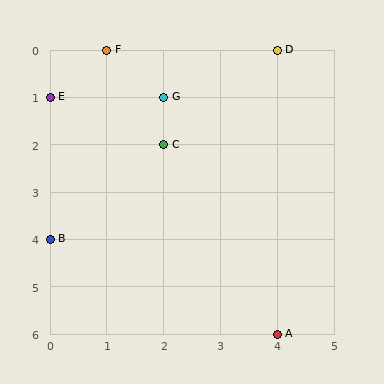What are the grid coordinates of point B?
Point B is at grid coordinates (0, 4).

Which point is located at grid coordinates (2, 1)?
Point G is at (2, 1).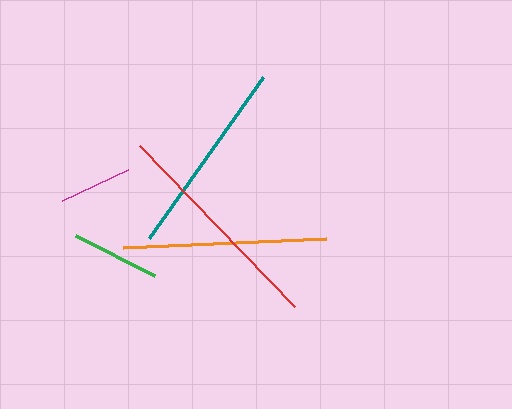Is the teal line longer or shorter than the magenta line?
The teal line is longer than the magenta line.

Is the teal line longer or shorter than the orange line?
The orange line is longer than the teal line.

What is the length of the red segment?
The red segment is approximately 224 pixels long.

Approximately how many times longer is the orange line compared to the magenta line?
The orange line is approximately 2.8 times the length of the magenta line.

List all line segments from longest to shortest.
From longest to shortest: red, orange, teal, green, magenta.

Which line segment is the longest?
The red line is the longest at approximately 224 pixels.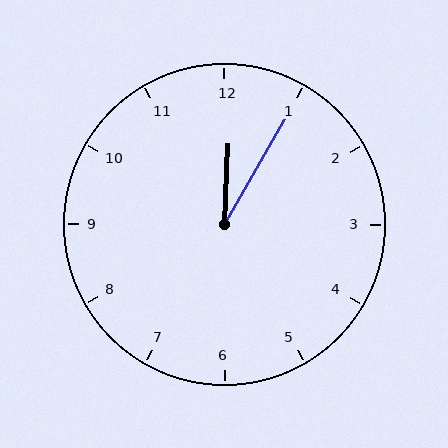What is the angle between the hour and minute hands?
Approximately 28 degrees.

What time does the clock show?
12:05.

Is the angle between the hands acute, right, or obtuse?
It is acute.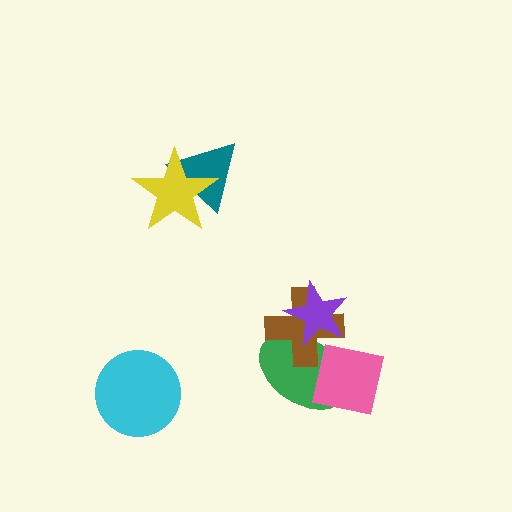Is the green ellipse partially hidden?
Yes, it is partially covered by another shape.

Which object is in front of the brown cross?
The purple star is in front of the brown cross.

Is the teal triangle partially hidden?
Yes, it is partially covered by another shape.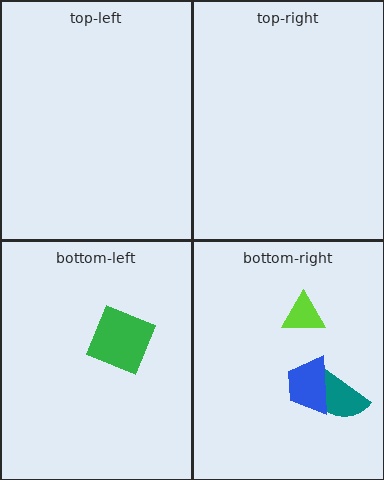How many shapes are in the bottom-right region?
3.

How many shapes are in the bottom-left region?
1.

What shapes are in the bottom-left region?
The green square.